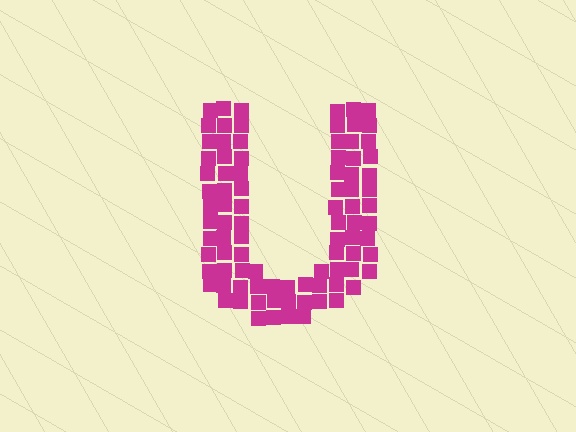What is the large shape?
The large shape is the letter U.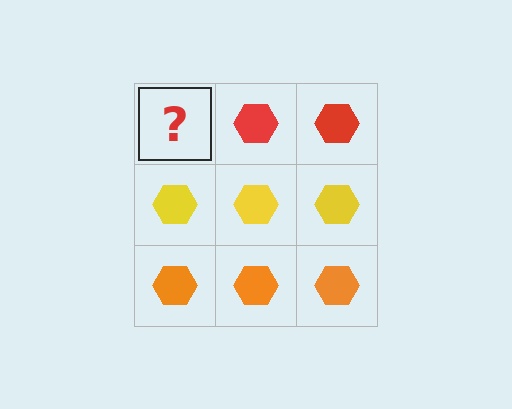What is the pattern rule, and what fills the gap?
The rule is that each row has a consistent color. The gap should be filled with a red hexagon.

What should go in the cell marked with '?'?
The missing cell should contain a red hexagon.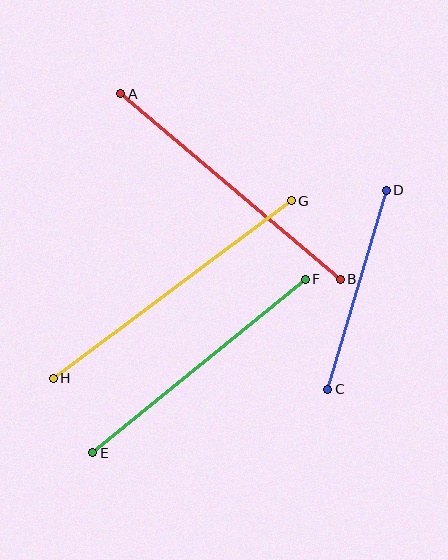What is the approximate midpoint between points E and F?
The midpoint is at approximately (199, 366) pixels.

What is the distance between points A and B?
The distance is approximately 287 pixels.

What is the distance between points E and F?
The distance is approximately 274 pixels.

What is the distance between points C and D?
The distance is approximately 207 pixels.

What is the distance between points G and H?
The distance is approximately 297 pixels.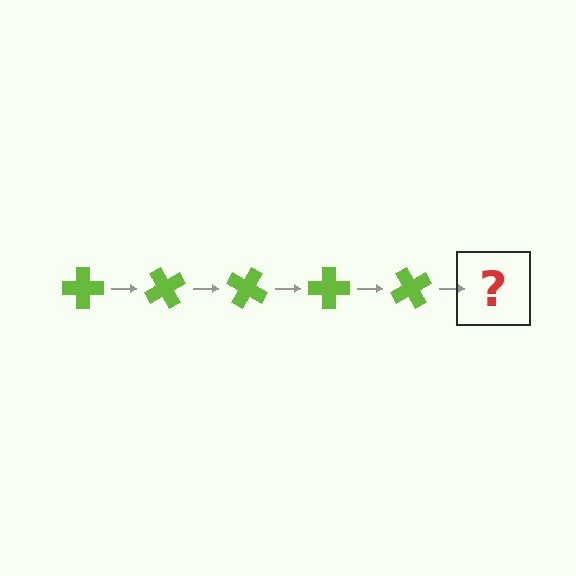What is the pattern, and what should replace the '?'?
The pattern is that the cross rotates 60 degrees each step. The '?' should be a lime cross rotated 300 degrees.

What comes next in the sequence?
The next element should be a lime cross rotated 300 degrees.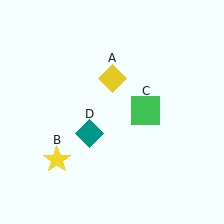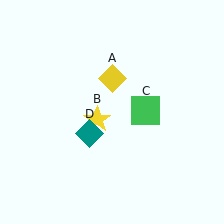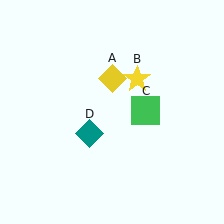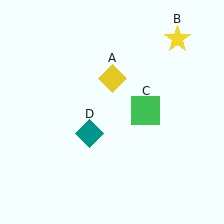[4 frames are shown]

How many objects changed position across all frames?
1 object changed position: yellow star (object B).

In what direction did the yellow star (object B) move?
The yellow star (object B) moved up and to the right.